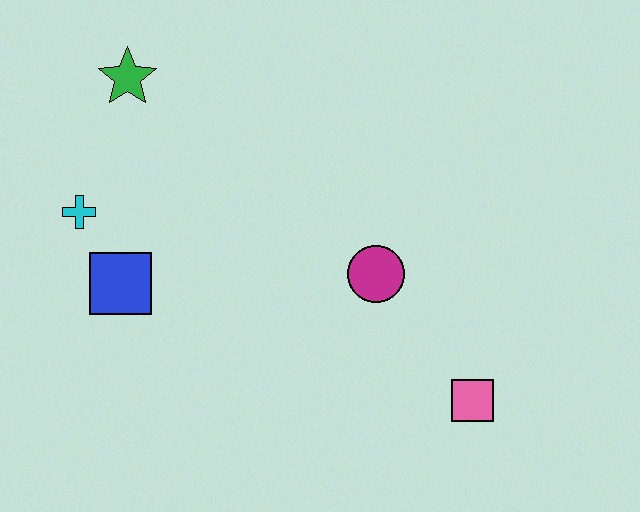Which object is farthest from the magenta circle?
The green star is farthest from the magenta circle.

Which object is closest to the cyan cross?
The blue square is closest to the cyan cross.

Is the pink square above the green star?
No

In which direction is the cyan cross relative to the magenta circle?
The cyan cross is to the left of the magenta circle.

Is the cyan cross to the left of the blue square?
Yes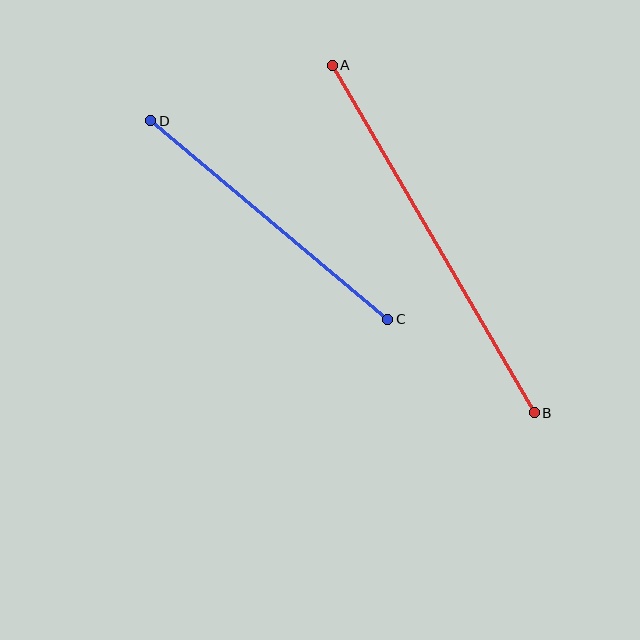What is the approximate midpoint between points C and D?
The midpoint is at approximately (269, 220) pixels.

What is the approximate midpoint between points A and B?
The midpoint is at approximately (433, 239) pixels.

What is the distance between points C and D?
The distance is approximately 309 pixels.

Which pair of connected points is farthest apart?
Points A and B are farthest apart.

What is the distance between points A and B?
The distance is approximately 402 pixels.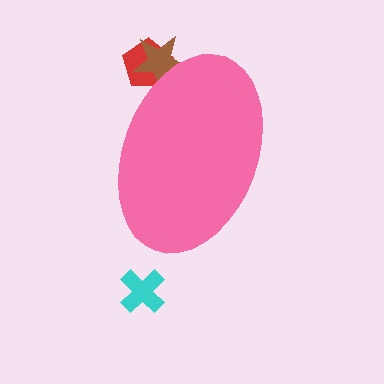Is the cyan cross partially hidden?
No, the cyan cross is fully visible.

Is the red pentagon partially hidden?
Yes, the red pentagon is partially hidden behind the pink ellipse.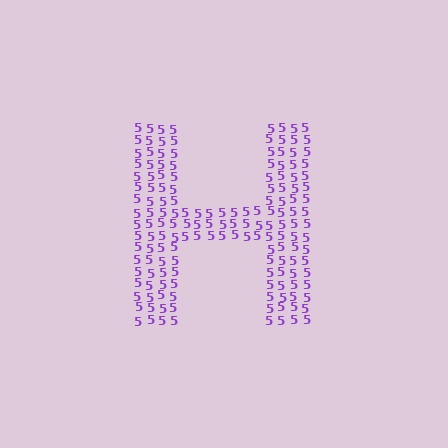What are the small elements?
The small elements are digit 5's.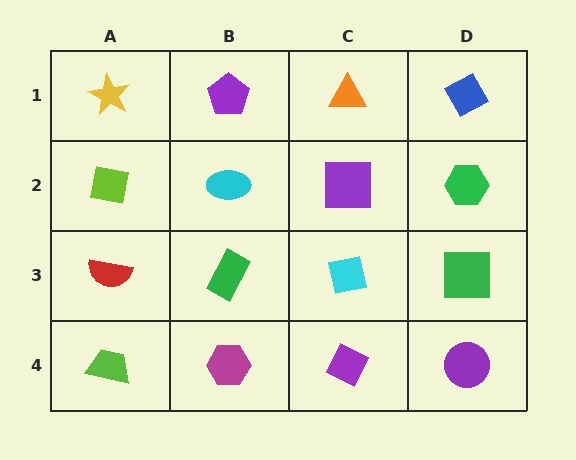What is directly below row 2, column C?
A cyan square.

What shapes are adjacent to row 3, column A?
A lime square (row 2, column A), a lime trapezoid (row 4, column A), a green rectangle (row 3, column B).